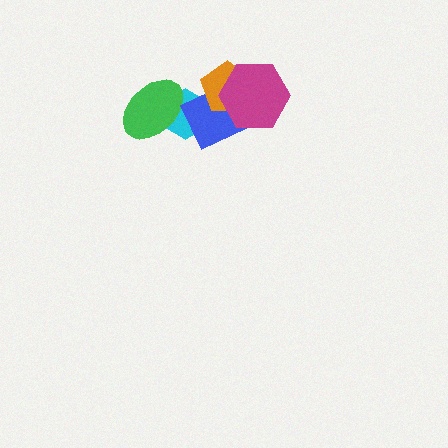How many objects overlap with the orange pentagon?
2 objects overlap with the orange pentagon.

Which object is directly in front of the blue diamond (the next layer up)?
The orange pentagon is directly in front of the blue diamond.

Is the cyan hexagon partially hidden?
Yes, it is partially covered by another shape.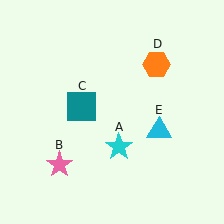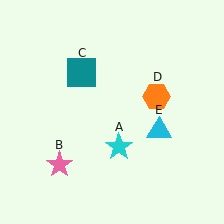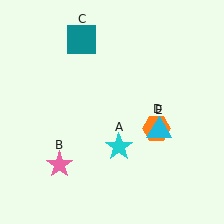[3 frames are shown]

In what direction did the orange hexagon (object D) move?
The orange hexagon (object D) moved down.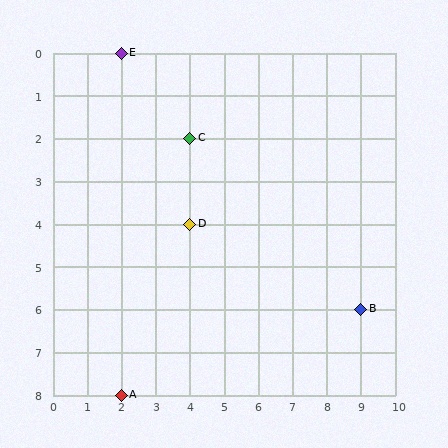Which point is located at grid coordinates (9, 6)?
Point B is at (9, 6).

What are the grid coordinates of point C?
Point C is at grid coordinates (4, 2).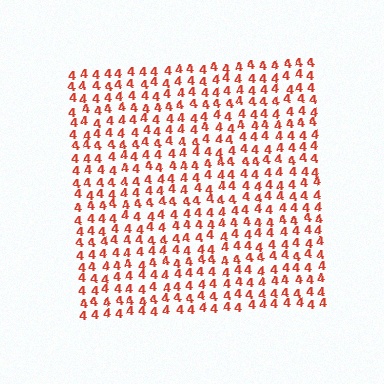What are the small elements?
The small elements are digit 4's.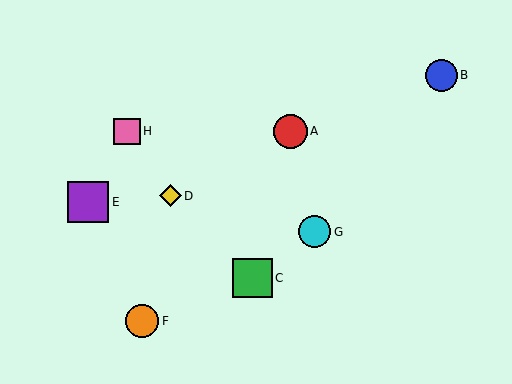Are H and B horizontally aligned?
No, H is at y≈131 and B is at y≈75.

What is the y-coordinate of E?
Object E is at y≈202.